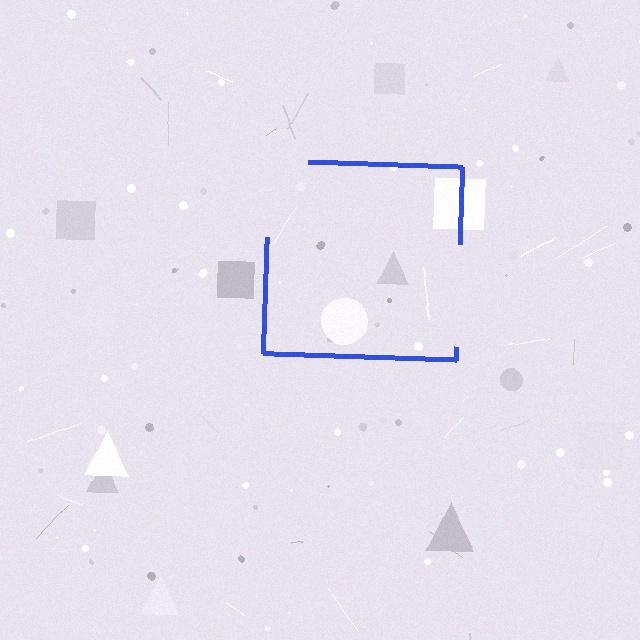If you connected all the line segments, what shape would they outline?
They would outline a square.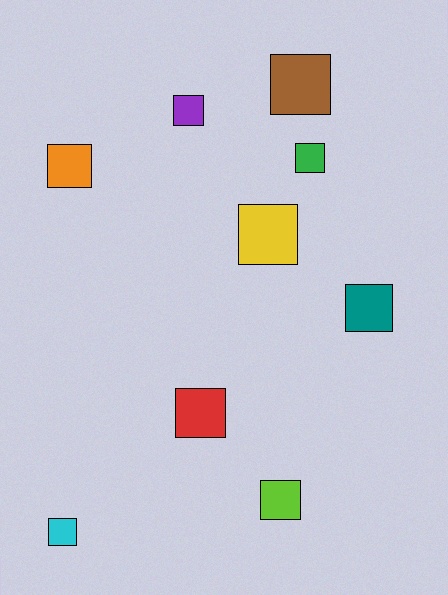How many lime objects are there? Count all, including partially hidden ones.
There is 1 lime object.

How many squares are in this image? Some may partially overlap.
There are 9 squares.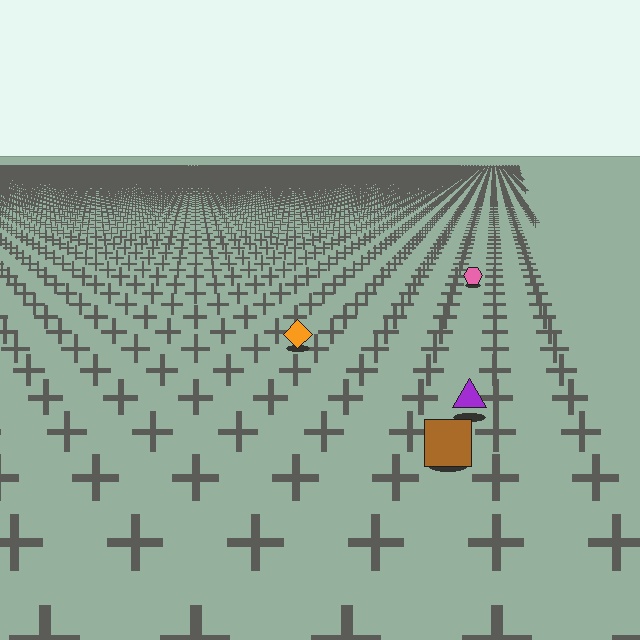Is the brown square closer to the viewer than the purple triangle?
Yes. The brown square is closer — you can tell from the texture gradient: the ground texture is coarser near it.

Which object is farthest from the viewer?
The pink hexagon is farthest from the viewer. It appears smaller and the ground texture around it is denser.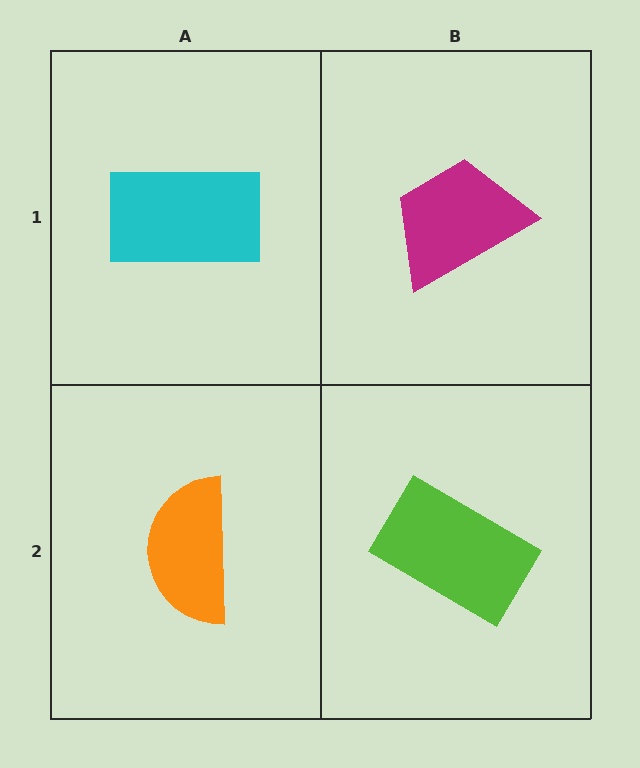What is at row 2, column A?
An orange semicircle.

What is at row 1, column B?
A magenta trapezoid.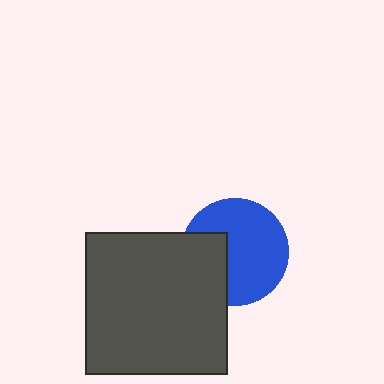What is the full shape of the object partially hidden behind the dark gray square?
The partially hidden object is a blue circle.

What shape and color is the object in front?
The object in front is a dark gray square.